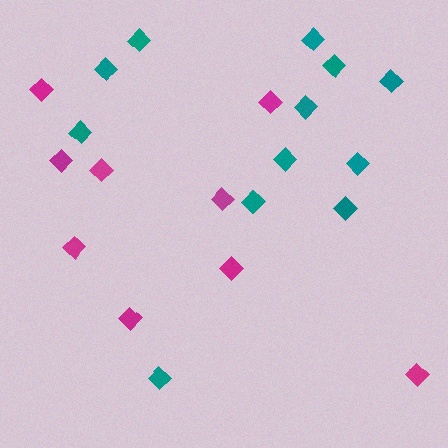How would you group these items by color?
There are 2 groups: one group of magenta diamonds (9) and one group of teal diamonds (12).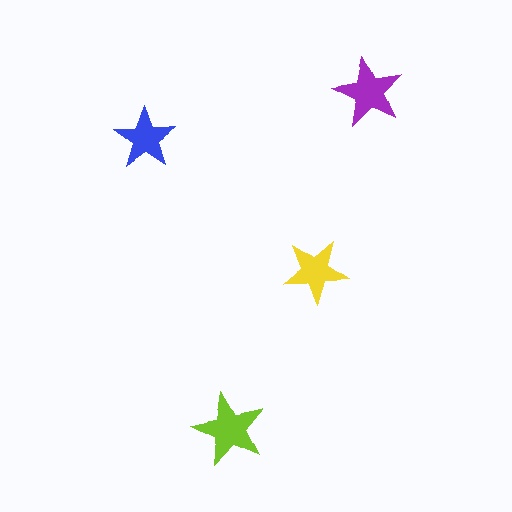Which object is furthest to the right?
The purple star is rightmost.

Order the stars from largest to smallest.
the lime one, the purple one, the yellow one, the blue one.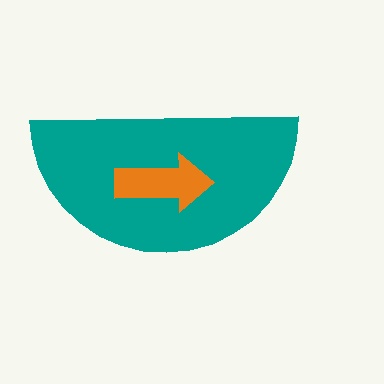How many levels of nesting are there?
2.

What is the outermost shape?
The teal semicircle.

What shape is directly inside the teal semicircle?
The orange arrow.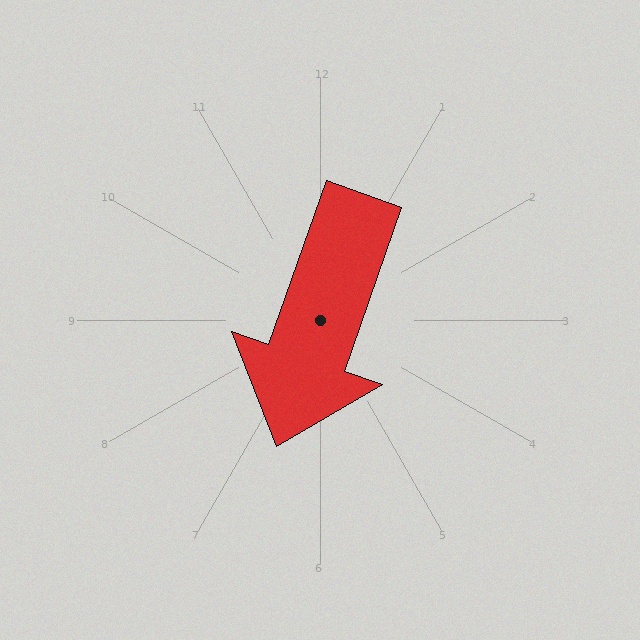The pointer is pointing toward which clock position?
Roughly 7 o'clock.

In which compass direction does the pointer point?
South.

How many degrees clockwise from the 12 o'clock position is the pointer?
Approximately 199 degrees.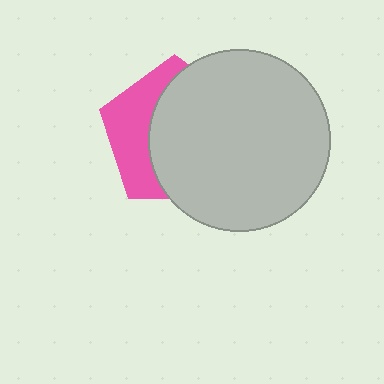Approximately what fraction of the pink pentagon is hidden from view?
Roughly 65% of the pink pentagon is hidden behind the light gray circle.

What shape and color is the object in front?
The object in front is a light gray circle.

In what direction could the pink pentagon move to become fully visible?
The pink pentagon could move left. That would shift it out from behind the light gray circle entirely.